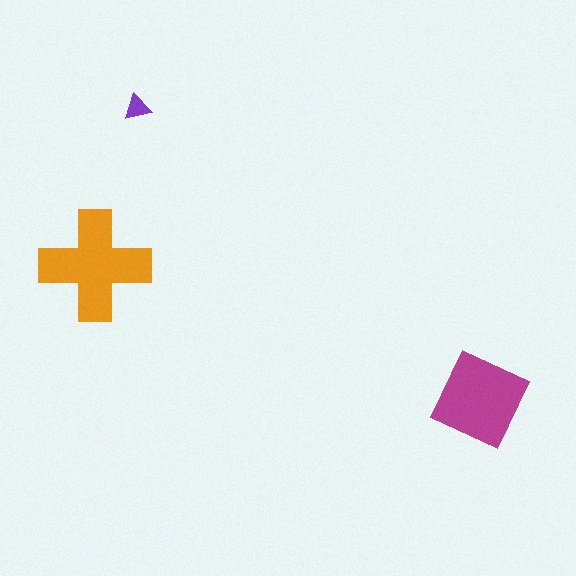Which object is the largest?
The orange cross.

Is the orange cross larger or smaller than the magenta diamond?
Larger.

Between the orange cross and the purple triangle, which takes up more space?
The orange cross.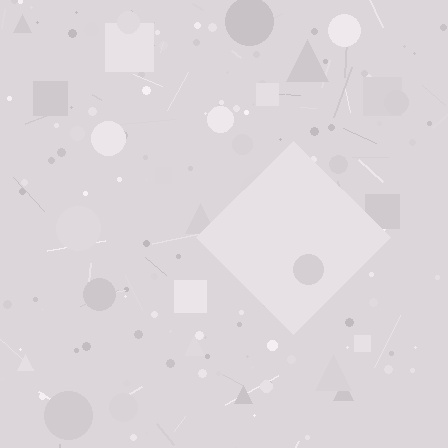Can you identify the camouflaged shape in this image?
The camouflaged shape is a diamond.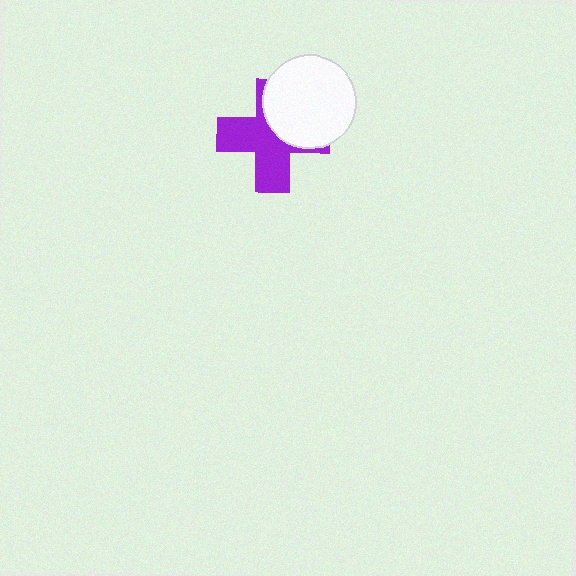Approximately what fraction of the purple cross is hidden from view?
Roughly 40% of the purple cross is hidden behind the white circle.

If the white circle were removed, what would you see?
You would see the complete purple cross.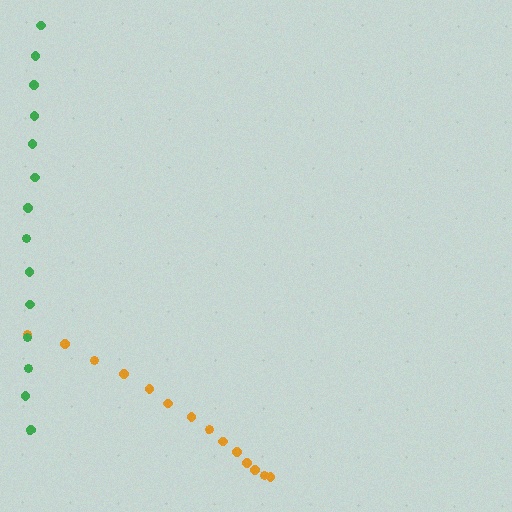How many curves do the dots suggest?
There are 2 distinct paths.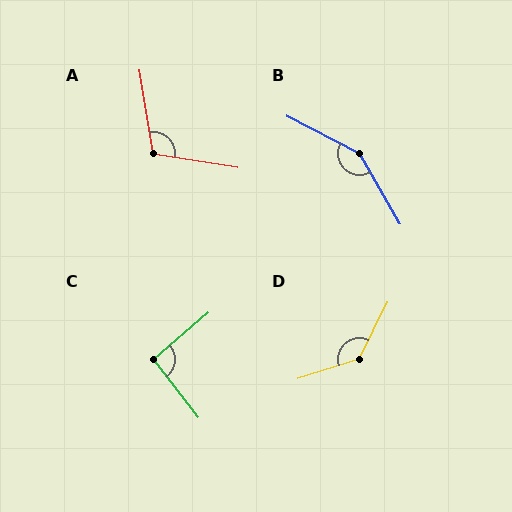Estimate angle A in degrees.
Approximately 108 degrees.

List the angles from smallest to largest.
C (93°), A (108°), D (134°), B (147°).